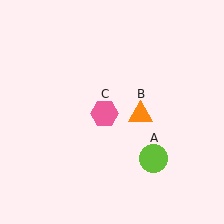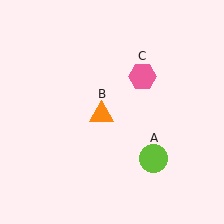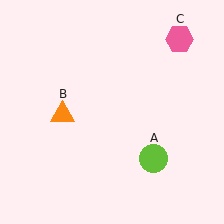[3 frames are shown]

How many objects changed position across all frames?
2 objects changed position: orange triangle (object B), pink hexagon (object C).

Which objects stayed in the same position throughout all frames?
Lime circle (object A) remained stationary.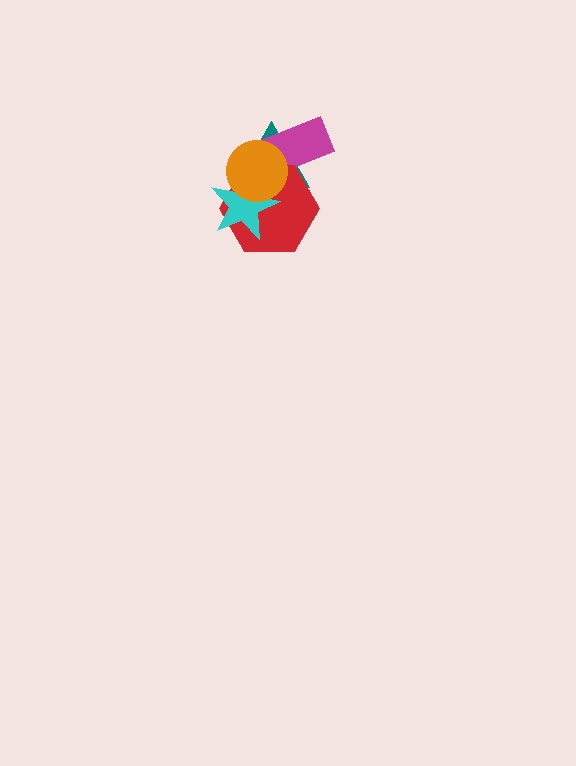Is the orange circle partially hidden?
No, no other shape covers it.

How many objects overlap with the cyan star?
3 objects overlap with the cyan star.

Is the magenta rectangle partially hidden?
Yes, it is partially covered by another shape.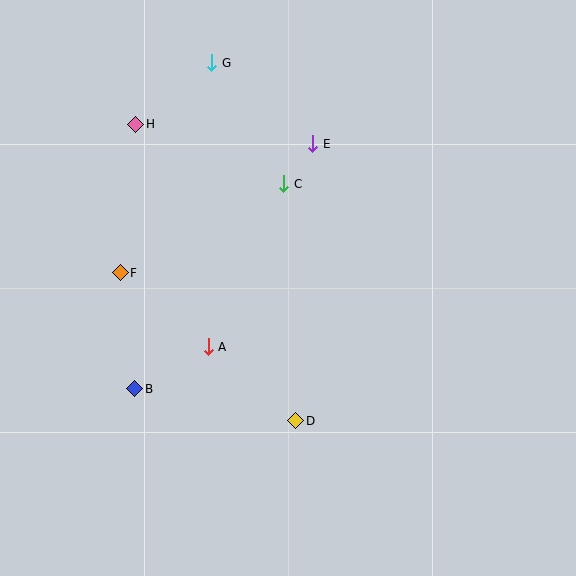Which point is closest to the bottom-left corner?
Point B is closest to the bottom-left corner.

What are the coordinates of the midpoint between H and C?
The midpoint between H and C is at (210, 154).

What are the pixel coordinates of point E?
Point E is at (313, 144).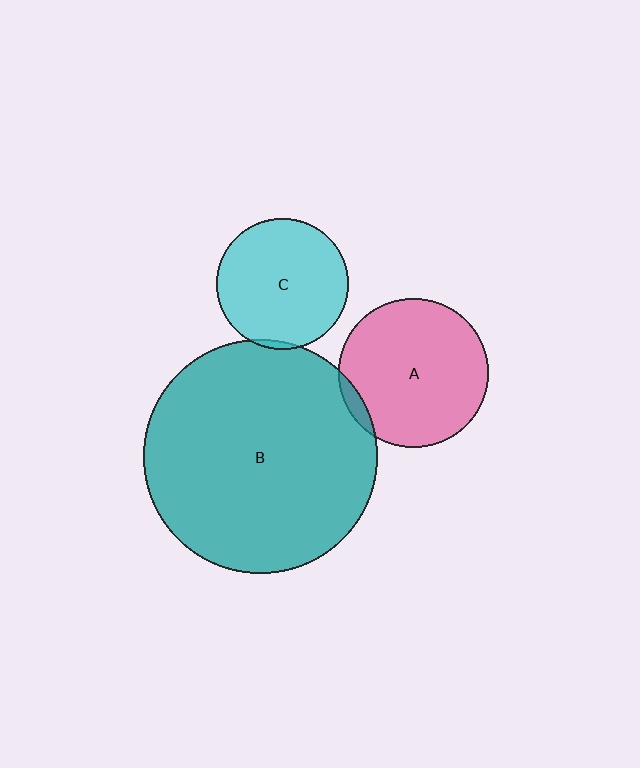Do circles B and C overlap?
Yes.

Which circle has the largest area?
Circle B (teal).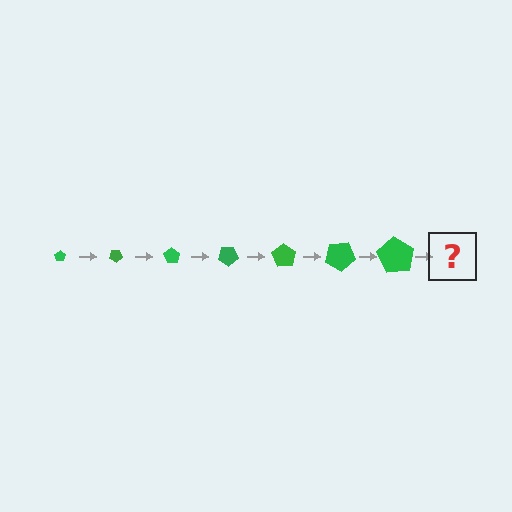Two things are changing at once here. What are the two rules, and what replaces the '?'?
The two rules are that the pentagon grows larger each step and it rotates 35 degrees each step. The '?' should be a pentagon, larger than the previous one and rotated 245 degrees from the start.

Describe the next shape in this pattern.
It should be a pentagon, larger than the previous one and rotated 245 degrees from the start.